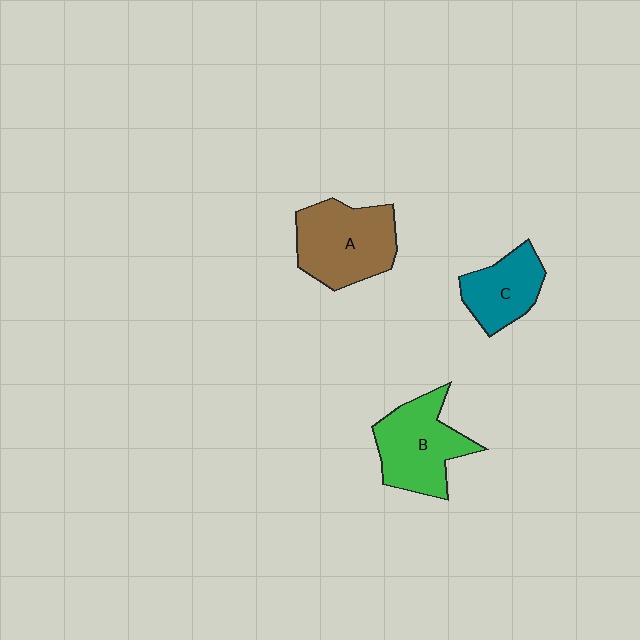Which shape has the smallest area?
Shape C (teal).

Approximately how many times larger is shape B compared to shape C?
Approximately 1.4 times.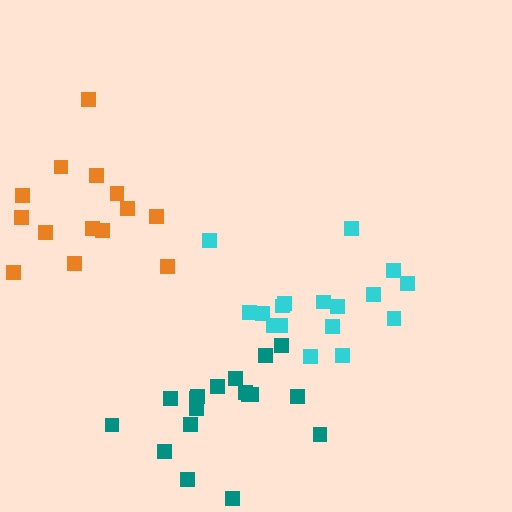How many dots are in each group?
Group 1: 17 dots, Group 2: 14 dots, Group 3: 18 dots (49 total).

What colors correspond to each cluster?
The clusters are colored: cyan, orange, teal.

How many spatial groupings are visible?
There are 3 spatial groupings.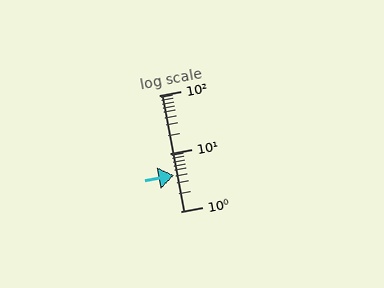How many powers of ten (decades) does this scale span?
The scale spans 2 decades, from 1 to 100.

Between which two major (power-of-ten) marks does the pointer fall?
The pointer is between 1 and 10.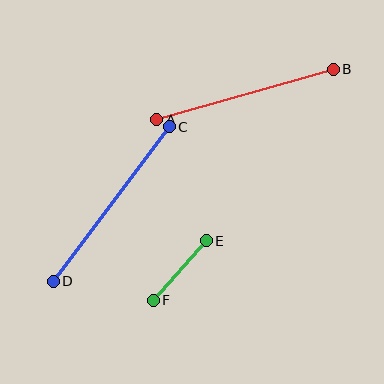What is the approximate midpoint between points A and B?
The midpoint is at approximately (245, 94) pixels.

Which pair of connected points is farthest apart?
Points C and D are farthest apart.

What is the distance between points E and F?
The distance is approximately 80 pixels.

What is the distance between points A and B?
The distance is approximately 184 pixels.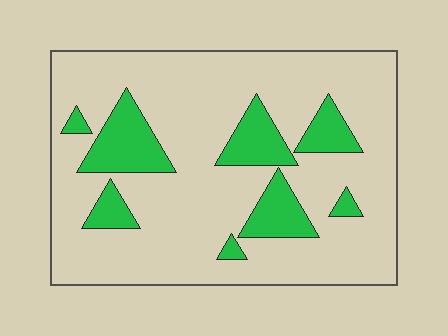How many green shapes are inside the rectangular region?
8.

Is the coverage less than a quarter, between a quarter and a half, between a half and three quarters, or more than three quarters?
Less than a quarter.